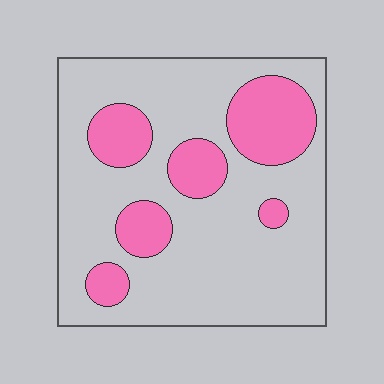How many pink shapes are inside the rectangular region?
6.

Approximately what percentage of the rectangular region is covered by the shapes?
Approximately 25%.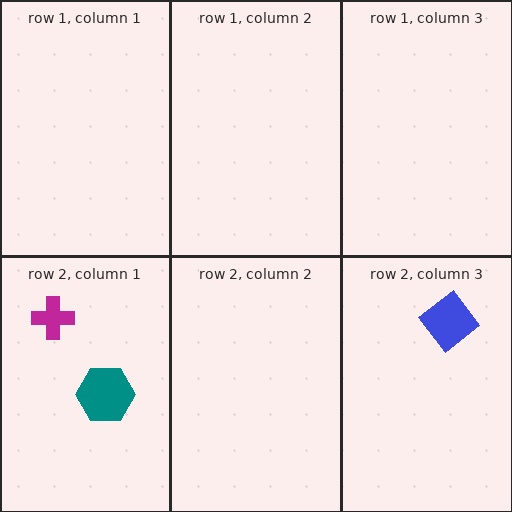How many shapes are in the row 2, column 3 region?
1.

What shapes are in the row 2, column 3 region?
The blue diamond.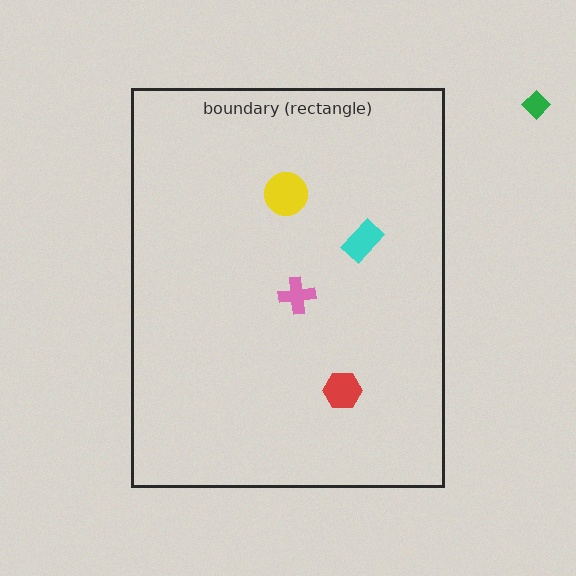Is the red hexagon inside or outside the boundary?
Inside.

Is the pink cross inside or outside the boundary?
Inside.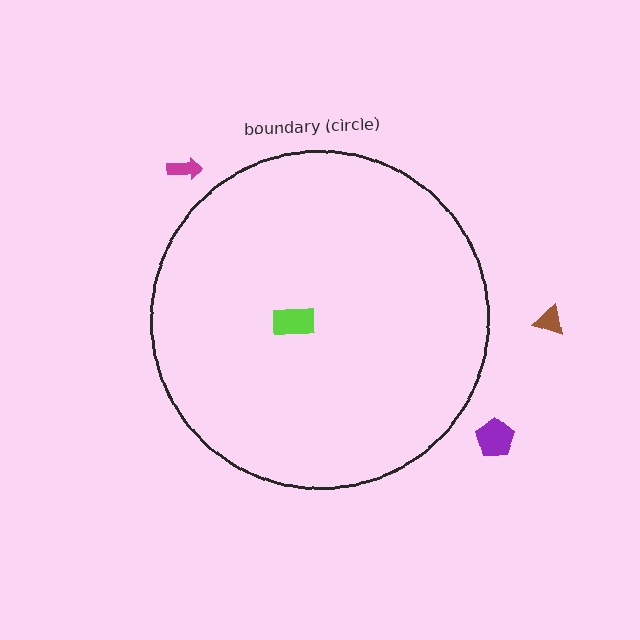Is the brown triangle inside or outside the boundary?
Outside.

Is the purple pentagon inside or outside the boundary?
Outside.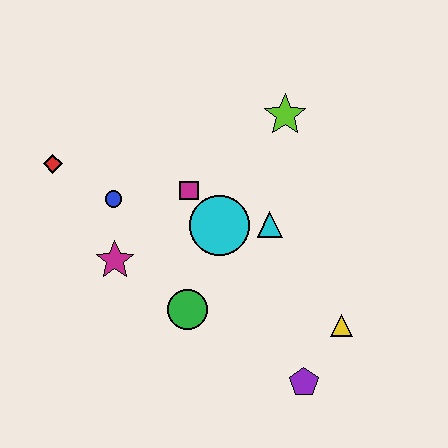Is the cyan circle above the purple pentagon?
Yes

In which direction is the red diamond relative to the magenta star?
The red diamond is above the magenta star.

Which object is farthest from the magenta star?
The yellow triangle is farthest from the magenta star.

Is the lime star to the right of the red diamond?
Yes